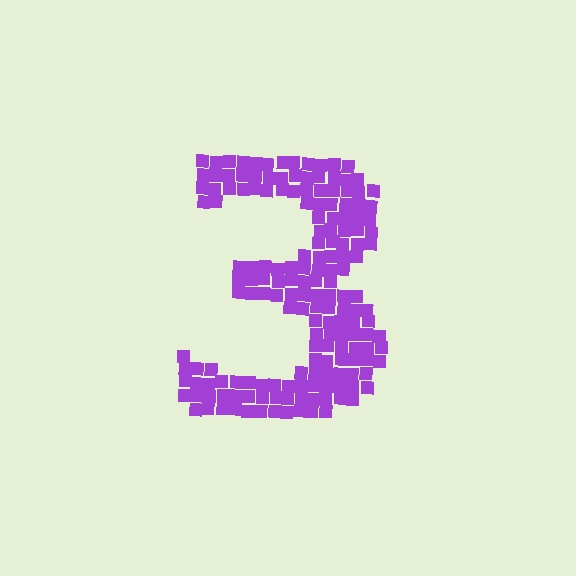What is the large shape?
The large shape is the digit 3.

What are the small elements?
The small elements are squares.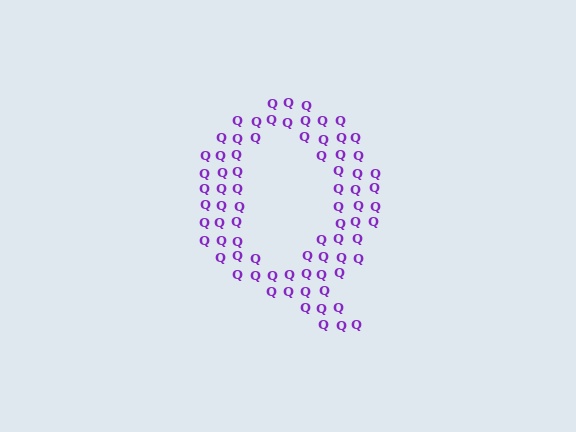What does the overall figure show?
The overall figure shows the letter Q.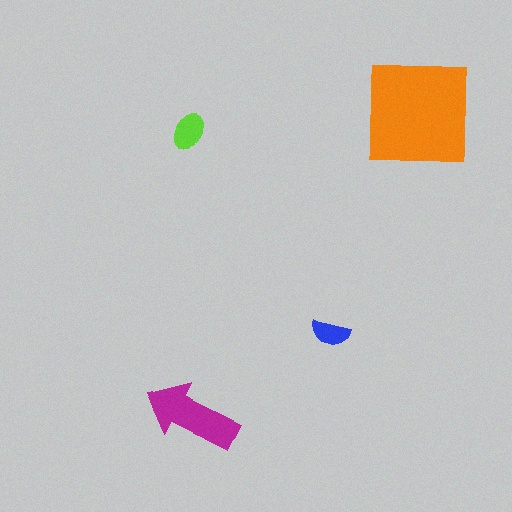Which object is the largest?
The orange square.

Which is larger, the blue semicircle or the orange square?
The orange square.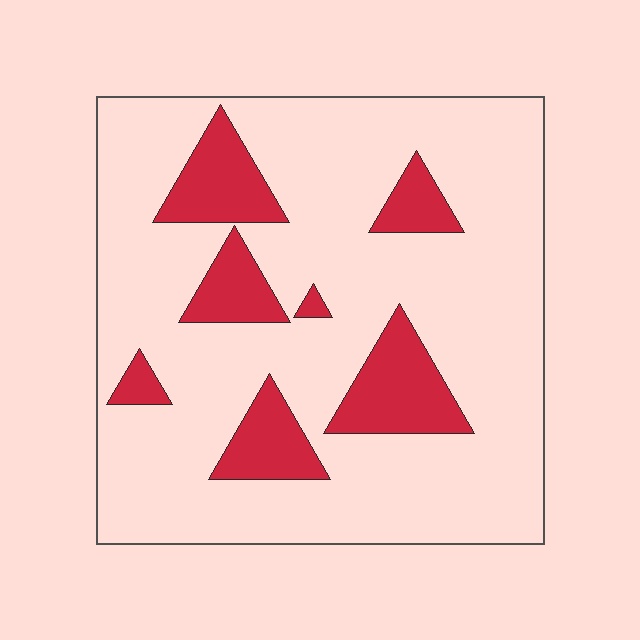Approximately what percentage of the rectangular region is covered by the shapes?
Approximately 20%.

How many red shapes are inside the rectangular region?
7.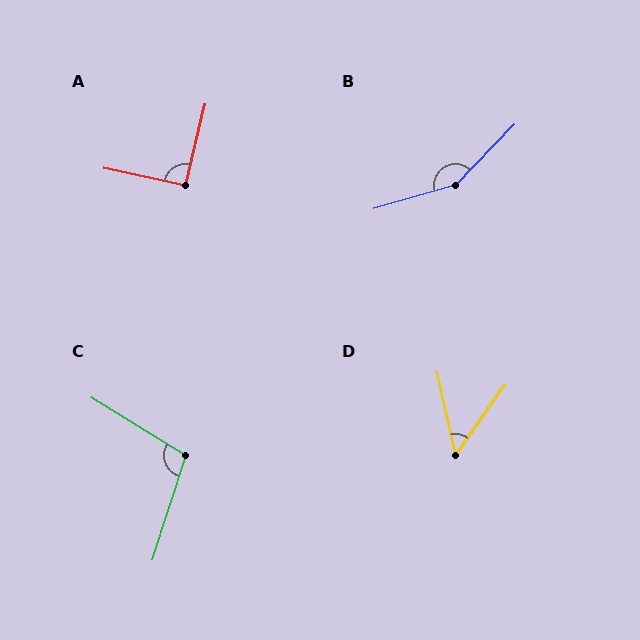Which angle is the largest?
B, at approximately 150 degrees.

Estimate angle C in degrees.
Approximately 104 degrees.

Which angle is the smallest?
D, at approximately 48 degrees.